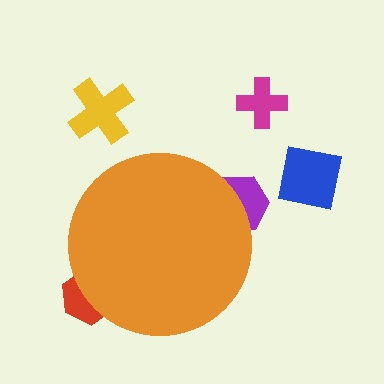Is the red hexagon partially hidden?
Yes, the red hexagon is partially hidden behind the orange circle.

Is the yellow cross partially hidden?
No, the yellow cross is fully visible.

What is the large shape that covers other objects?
An orange circle.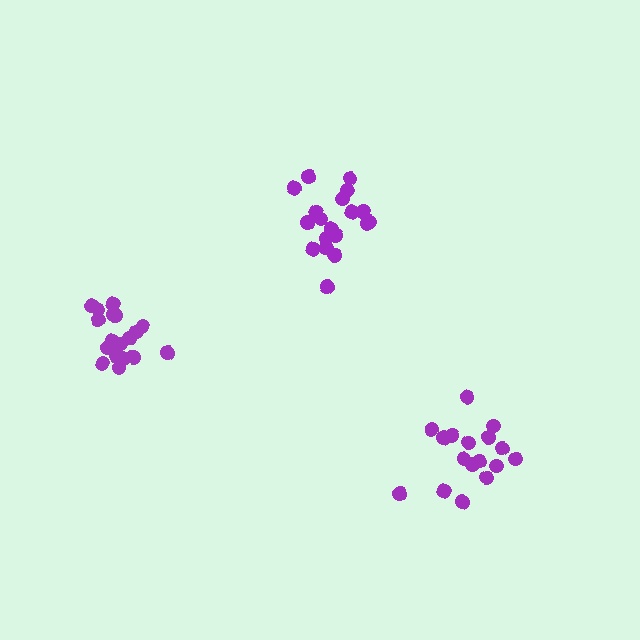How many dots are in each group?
Group 1: 20 dots, Group 2: 19 dots, Group 3: 17 dots (56 total).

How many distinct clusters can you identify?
There are 3 distinct clusters.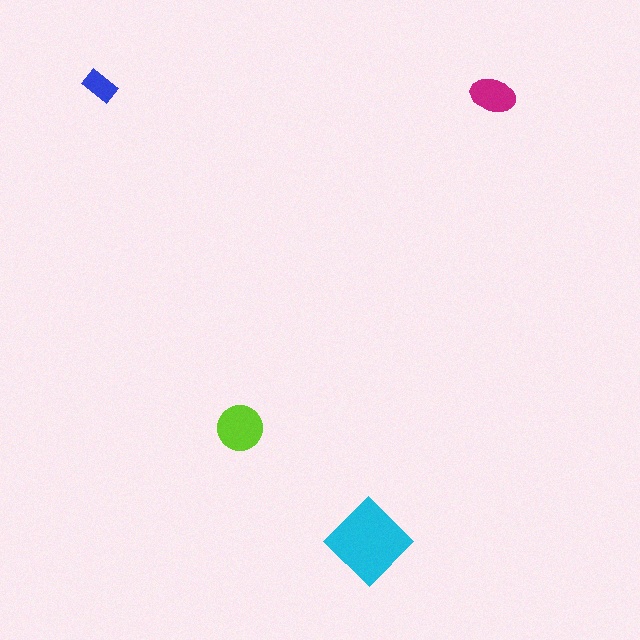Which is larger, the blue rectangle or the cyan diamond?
The cyan diamond.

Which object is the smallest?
The blue rectangle.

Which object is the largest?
The cyan diamond.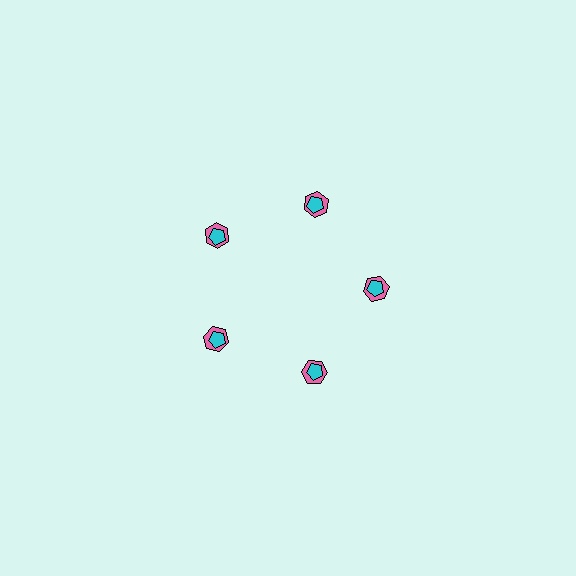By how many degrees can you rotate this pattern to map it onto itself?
The pattern maps onto itself every 72 degrees of rotation.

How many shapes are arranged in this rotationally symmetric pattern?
There are 10 shapes, arranged in 5 groups of 2.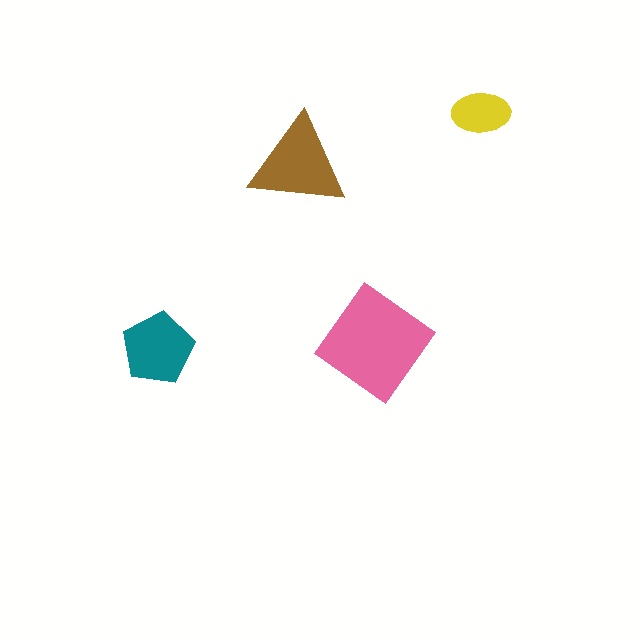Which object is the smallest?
The yellow ellipse.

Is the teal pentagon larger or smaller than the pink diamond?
Smaller.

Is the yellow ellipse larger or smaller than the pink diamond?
Smaller.